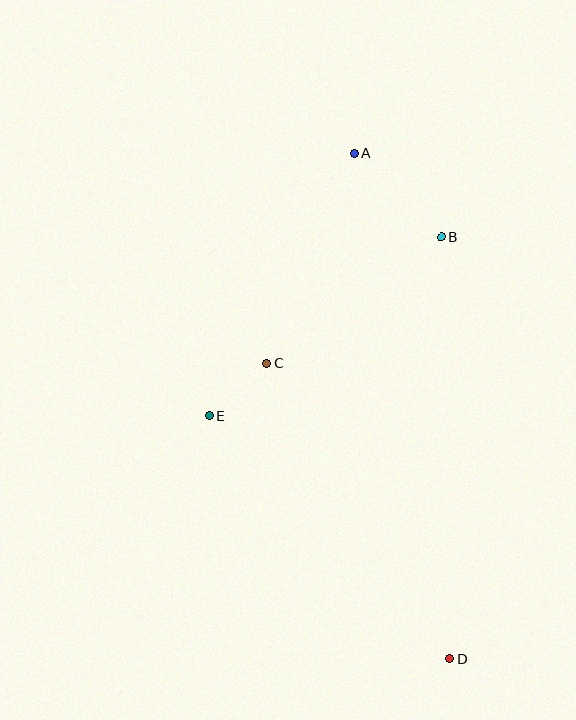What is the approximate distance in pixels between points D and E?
The distance between D and E is approximately 342 pixels.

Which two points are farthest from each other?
Points A and D are farthest from each other.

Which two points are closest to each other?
Points C and E are closest to each other.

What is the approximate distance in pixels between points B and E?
The distance between B and E is approximately 293 pixels.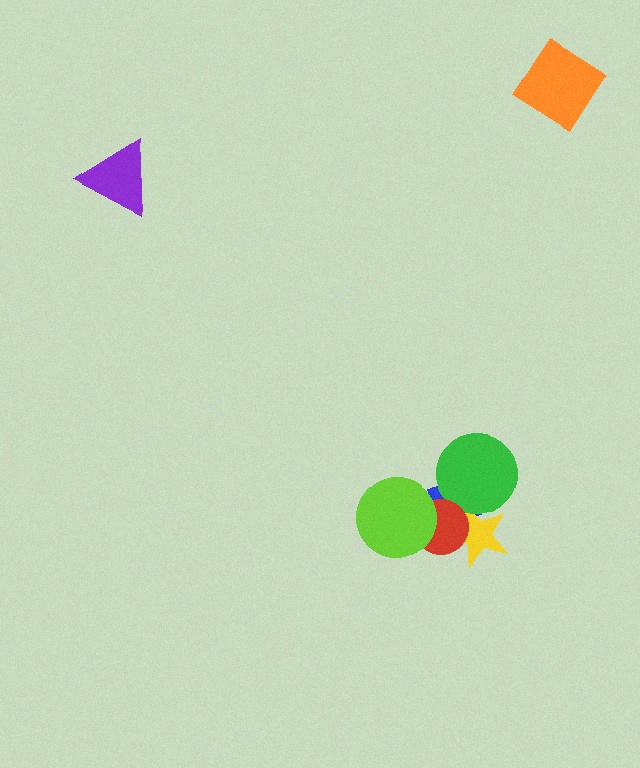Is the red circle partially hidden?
Yes, it is partially covered by another shape.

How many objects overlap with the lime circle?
2 objects overlap with the lime circle.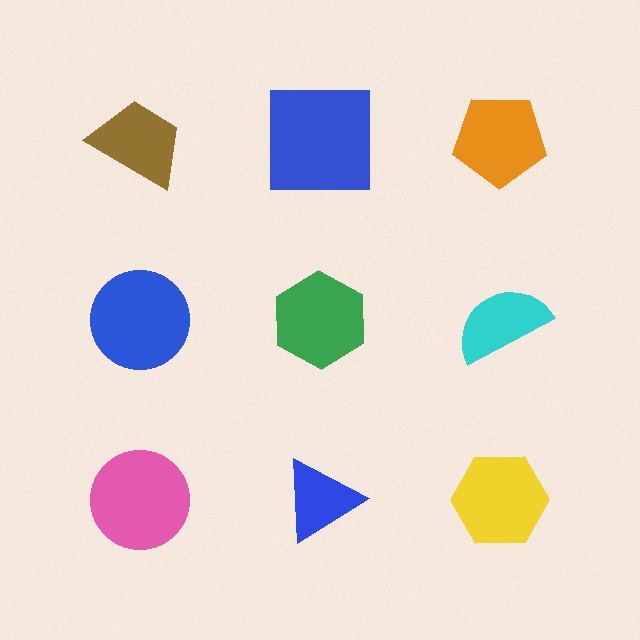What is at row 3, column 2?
A blue triangle.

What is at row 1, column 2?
A blue square.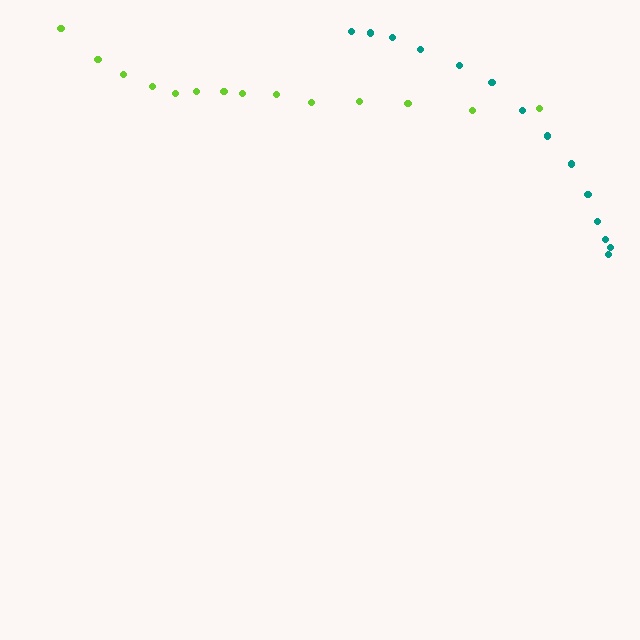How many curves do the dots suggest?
There are 2 distinct paths.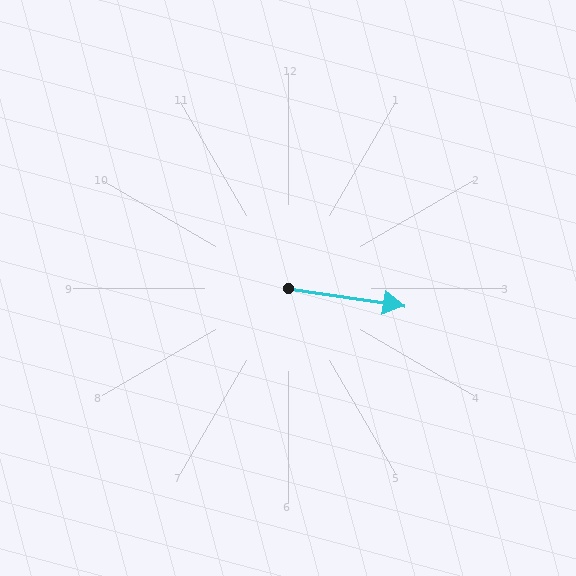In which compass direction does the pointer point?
East.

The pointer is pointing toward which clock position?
Roughly 3 o'clock.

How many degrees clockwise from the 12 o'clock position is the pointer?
Approximately 99 degrees.